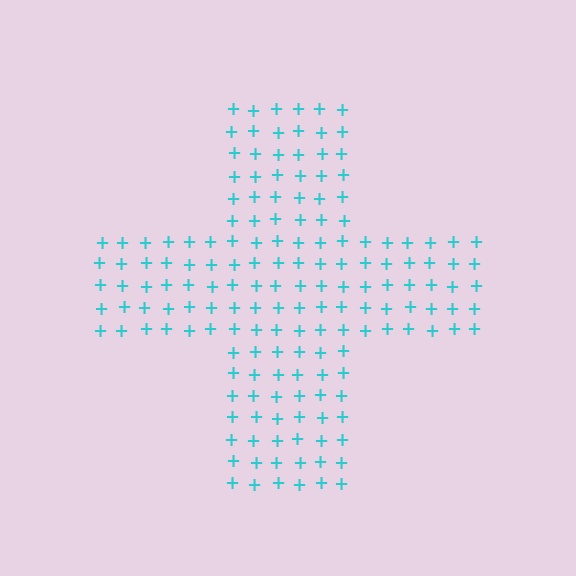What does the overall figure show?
The overall figure shows a cross.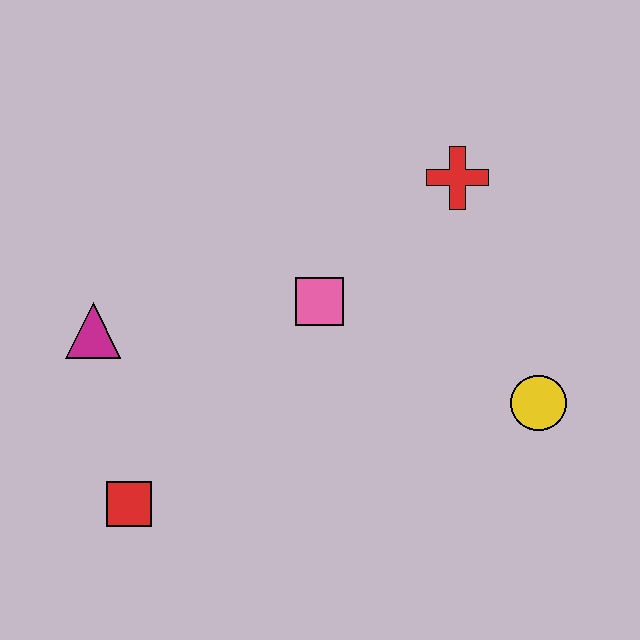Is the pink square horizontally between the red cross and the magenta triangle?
Yes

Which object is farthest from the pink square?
The red square is farthest from the pink square.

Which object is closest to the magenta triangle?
The red square is closest to the magenta triangle.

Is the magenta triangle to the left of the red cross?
Yes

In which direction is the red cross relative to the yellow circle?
The red cross is above the yellow circle.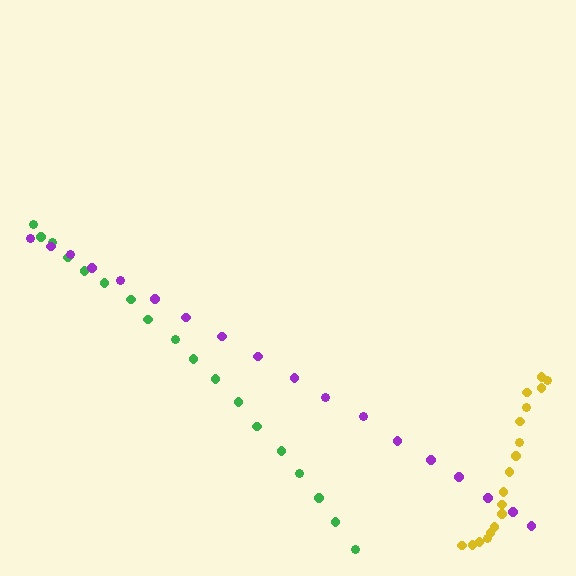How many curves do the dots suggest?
There are 3 distinct paths.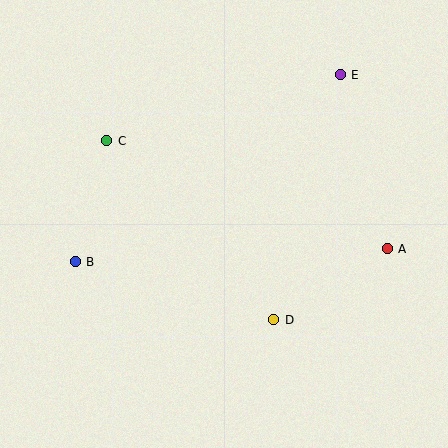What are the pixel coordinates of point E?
Point E is at (340, 75).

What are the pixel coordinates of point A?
Point A is at (387, 249).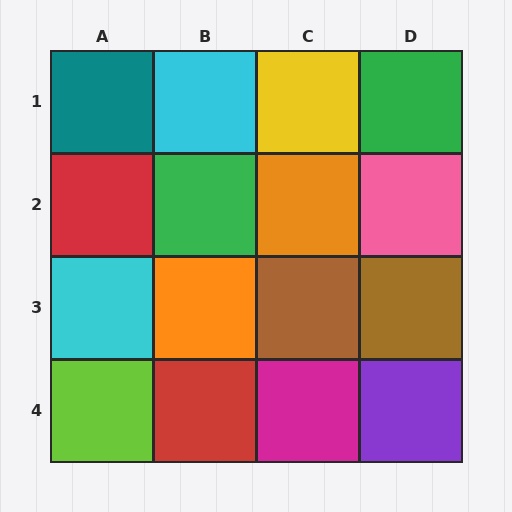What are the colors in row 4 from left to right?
Lime, red, magenta, purple.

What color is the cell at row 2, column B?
Green.